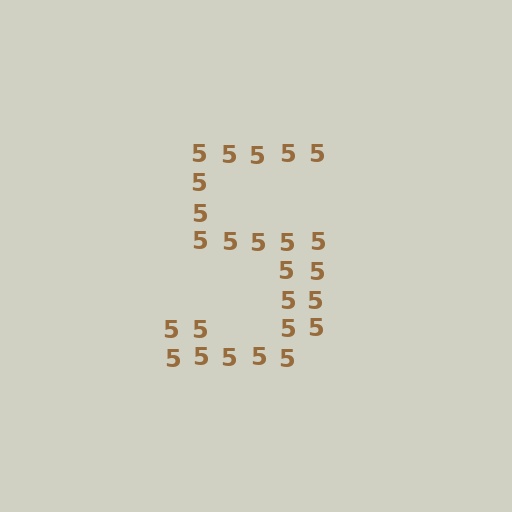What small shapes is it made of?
It is made of small digit 5's.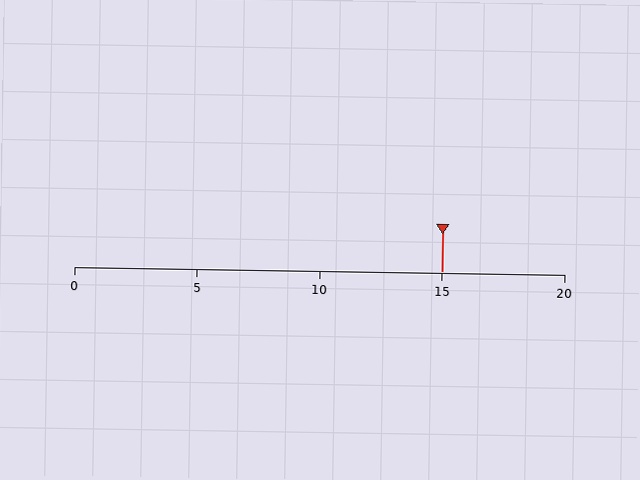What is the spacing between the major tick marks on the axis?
The major ticks are spaced 5 apart.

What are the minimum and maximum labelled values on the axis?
The axis runs from 0 to 20.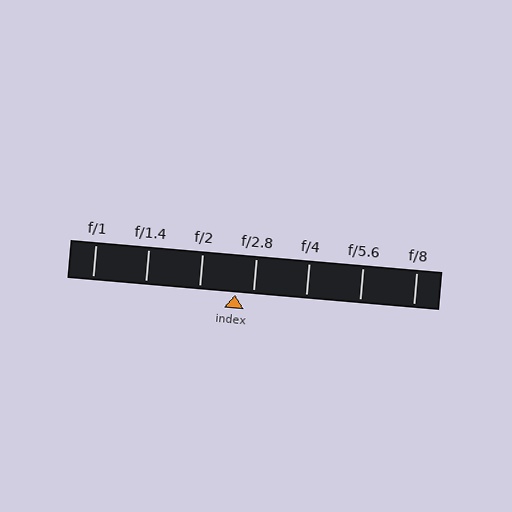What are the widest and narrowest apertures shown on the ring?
The widest aperture shown is f/1 and the narrowest is f/8.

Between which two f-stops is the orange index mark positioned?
The index mark is between f/2 and f/2.8.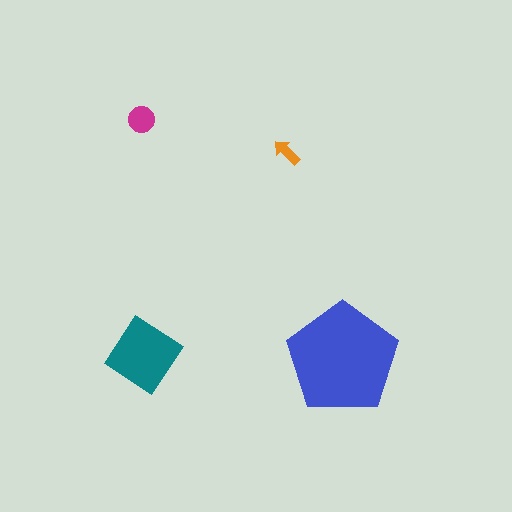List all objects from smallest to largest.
The orange arrow, the magenta circle, the teal diamond, the blue pentagon.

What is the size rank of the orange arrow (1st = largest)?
4th.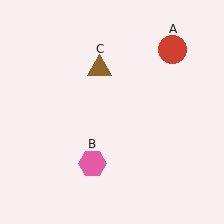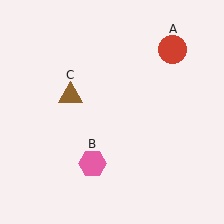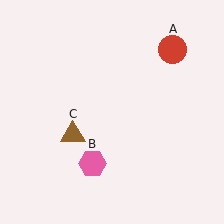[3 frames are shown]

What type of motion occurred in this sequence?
The brown triangle (object C) rotated counterclockwise around the center of the scene.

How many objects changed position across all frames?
1 object changed position: brown triangle (object C).